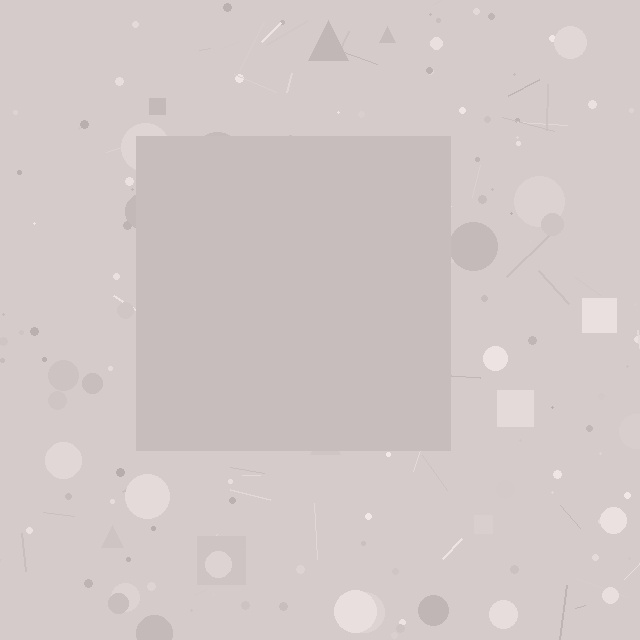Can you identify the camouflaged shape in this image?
The camouflaged shape is a square.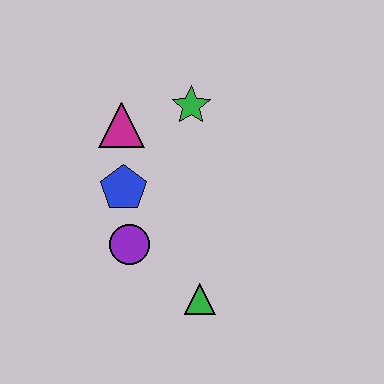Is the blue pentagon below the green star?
Yes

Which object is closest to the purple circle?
The blue pentagon is closest to the purple circle.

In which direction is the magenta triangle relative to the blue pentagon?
The magenta triangle is above the blue pentagon.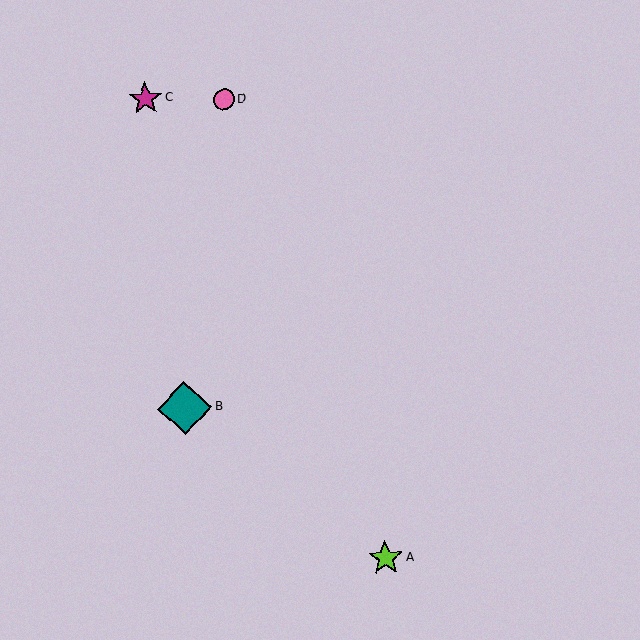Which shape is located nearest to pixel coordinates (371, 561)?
The lime star (labeled A) at (386, 558) is nearest to that location.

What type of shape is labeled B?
Shape B is a teal diamond.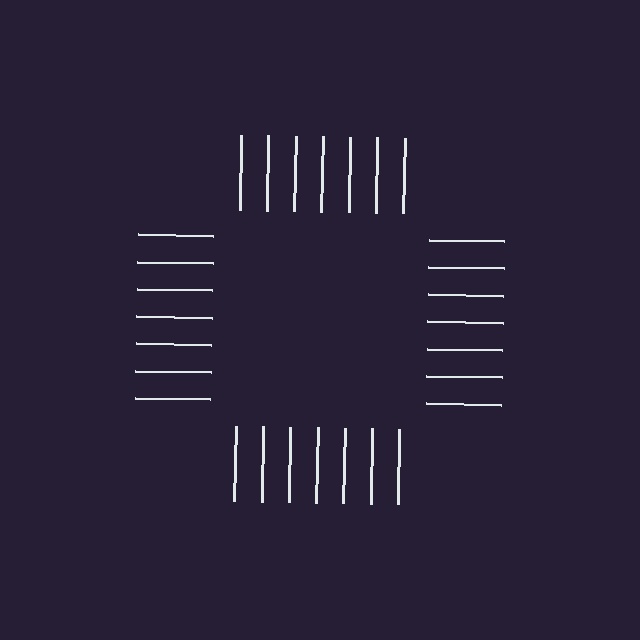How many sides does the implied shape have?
4 sides — the line-ends trace a square.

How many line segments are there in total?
28 — 7 along each of the 4 edges.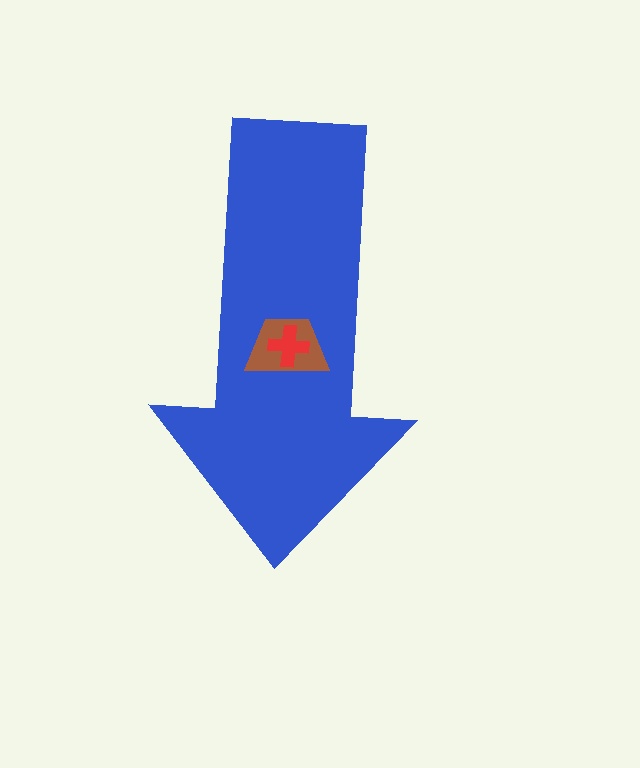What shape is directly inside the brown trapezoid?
The red cross.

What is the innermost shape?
The red cross.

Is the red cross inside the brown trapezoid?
Yes.